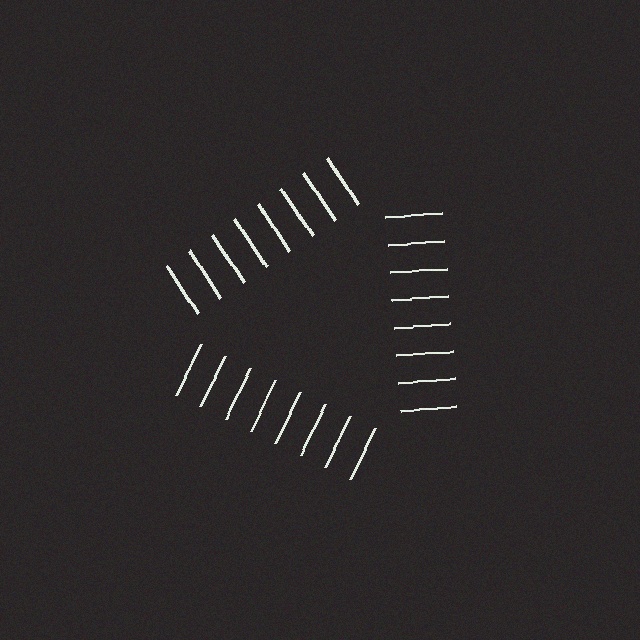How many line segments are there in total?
24 — 8 along each of the 3 edges.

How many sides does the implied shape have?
3 sides — the line-ends trace a triangle.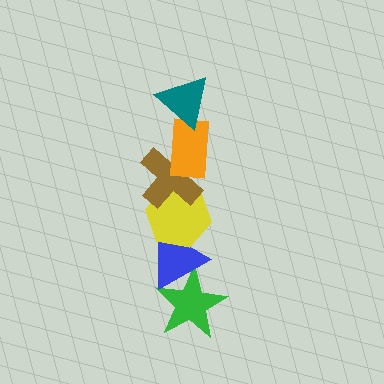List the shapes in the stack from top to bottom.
From top to bottom: the teal triangle, the orange rectangle, the brown cross, the yellow hexagon, the blue triangle, the green star.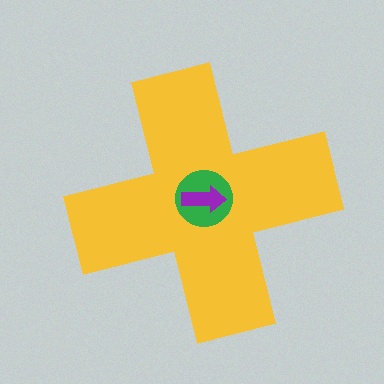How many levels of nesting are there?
3.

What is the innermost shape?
The purple arrow.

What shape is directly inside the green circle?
The purple arrow.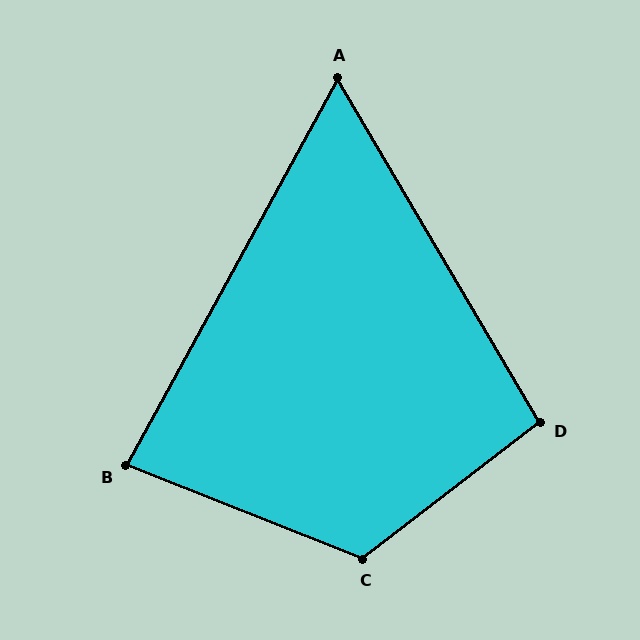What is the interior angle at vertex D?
Approximately 97 degrees (obtuse).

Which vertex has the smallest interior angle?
A, at approximately 59 degrees.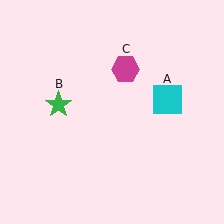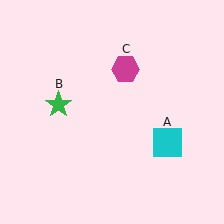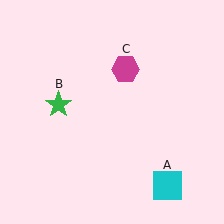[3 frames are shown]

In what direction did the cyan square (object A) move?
The cyan square (object A) moved down.